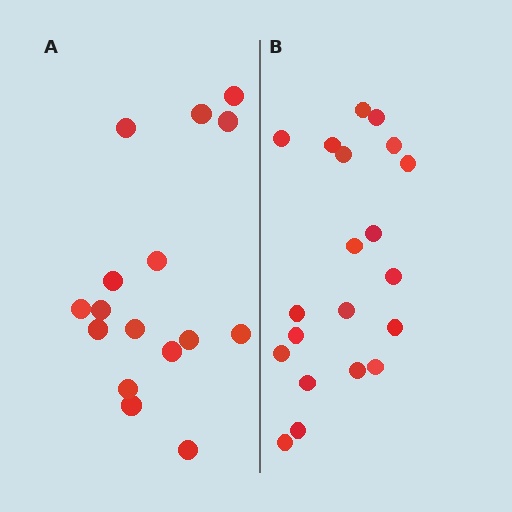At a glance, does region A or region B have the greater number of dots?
Region B (the right region) has more dots.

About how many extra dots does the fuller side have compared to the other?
Region B has about 4 more dots than region A.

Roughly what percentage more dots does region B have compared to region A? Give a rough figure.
About 25% more.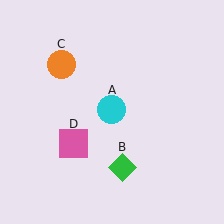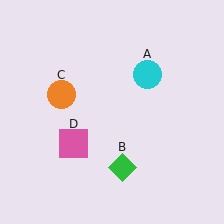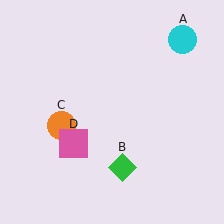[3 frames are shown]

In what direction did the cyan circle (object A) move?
The cyan circle (object A) moved up and to the right.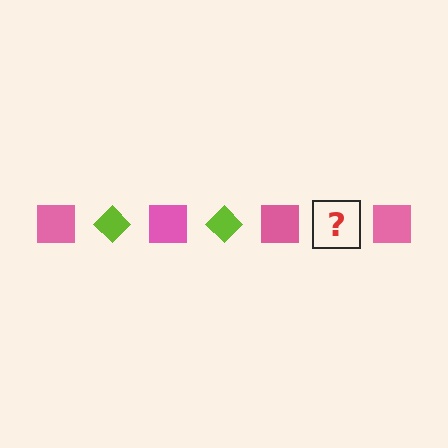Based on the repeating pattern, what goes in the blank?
The blank should be a lime diamond.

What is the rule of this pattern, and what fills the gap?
The rule is that the pattern alternates between pink square and lime diamond. The gap should be filled with a lime diamond.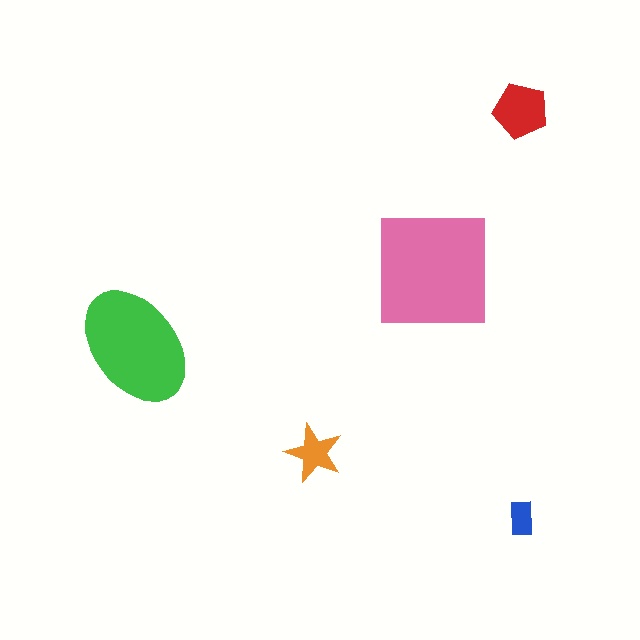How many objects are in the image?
There are 5 objects in the image.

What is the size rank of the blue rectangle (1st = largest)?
5th.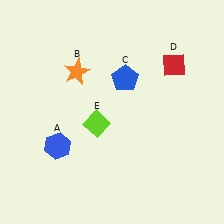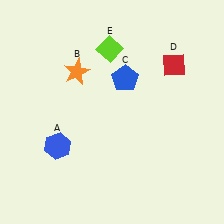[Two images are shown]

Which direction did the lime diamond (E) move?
The lime diamond (E) moved up.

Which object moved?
The lime diamond (E) moved up.